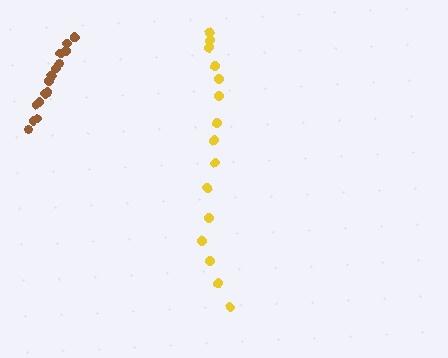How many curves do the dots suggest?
There are 2 distinct paths.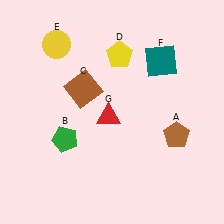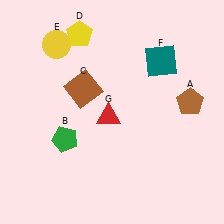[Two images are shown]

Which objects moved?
The objects that moved are: the brown pentagon (A), the yellow pentagon (D).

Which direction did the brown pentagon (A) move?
The brown pentagon (A) moved up.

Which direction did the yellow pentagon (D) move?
The yellow pentagon (D) moved left.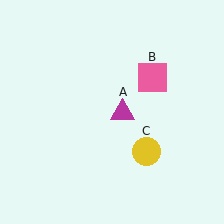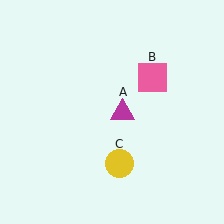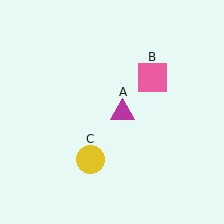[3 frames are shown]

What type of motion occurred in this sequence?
The yellow circle (object C) rotated clockwise around the center of the scene.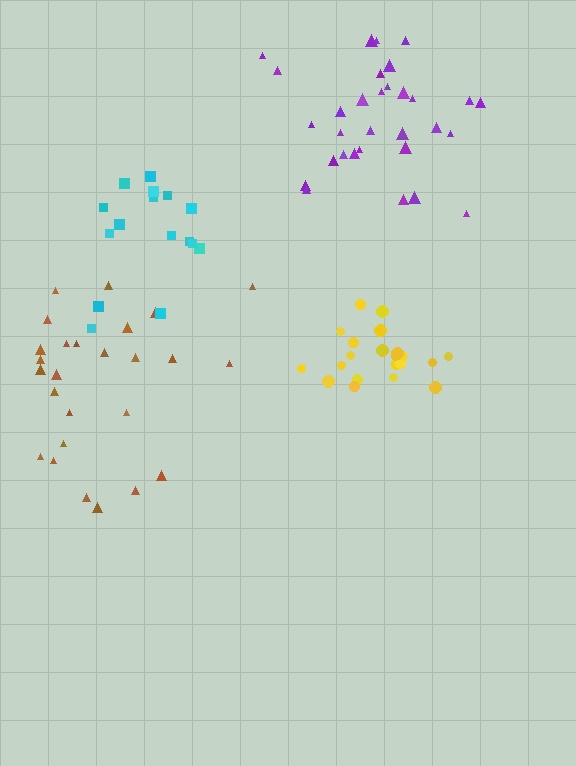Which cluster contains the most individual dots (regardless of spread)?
Purple (31).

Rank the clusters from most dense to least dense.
yellow, cyan, purple, brown.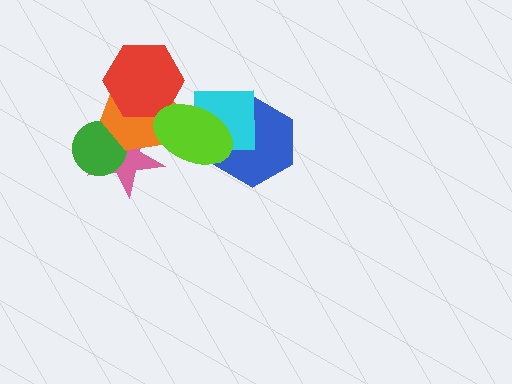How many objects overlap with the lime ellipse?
5 objects overlap with the lime ellipse.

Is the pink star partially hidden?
Yes, it is partially covered by another shape.